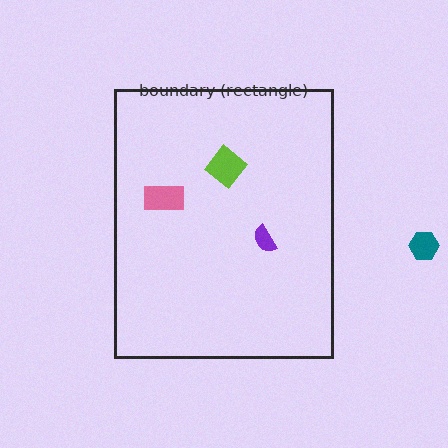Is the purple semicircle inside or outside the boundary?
Inside.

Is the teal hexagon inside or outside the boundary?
Outside.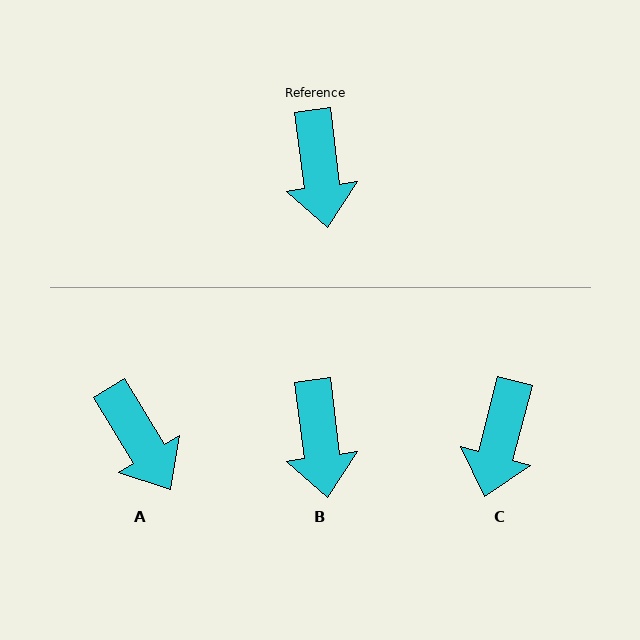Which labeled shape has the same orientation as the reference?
B.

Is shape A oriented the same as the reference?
No, it is off by about 24 degrees.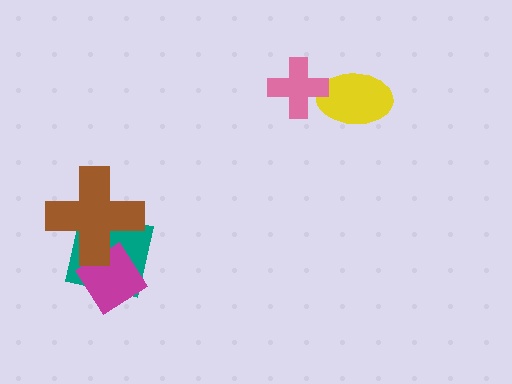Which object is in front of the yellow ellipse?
The pink cross is in front of the yellow ellipse.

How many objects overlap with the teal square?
2 objects overlap with the teal square.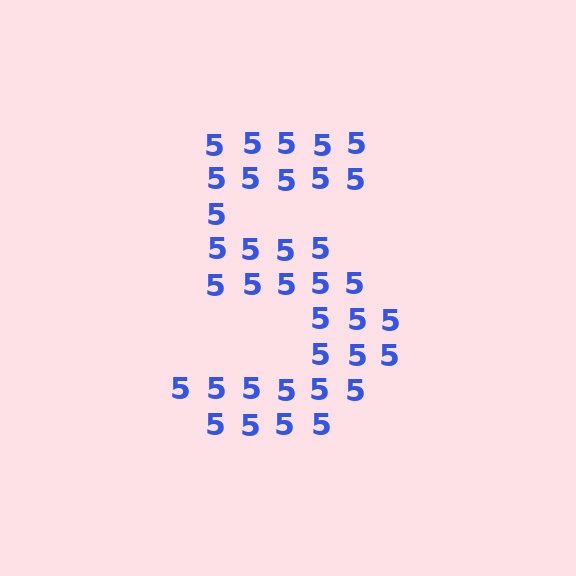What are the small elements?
The small elements are digit 5's.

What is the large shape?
The large shape is the digit 5.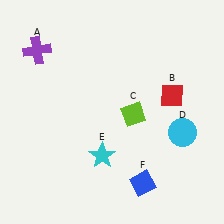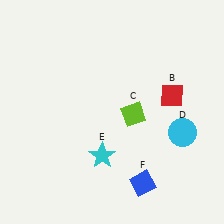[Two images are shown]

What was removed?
The purple cross (A) was removed in Image 2.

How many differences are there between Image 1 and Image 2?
There is 1 difference between the two images.